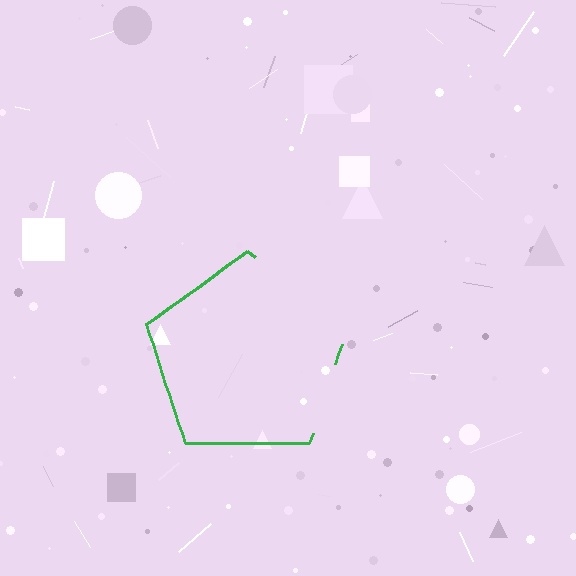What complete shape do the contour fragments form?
The contour fragments form a pentagon.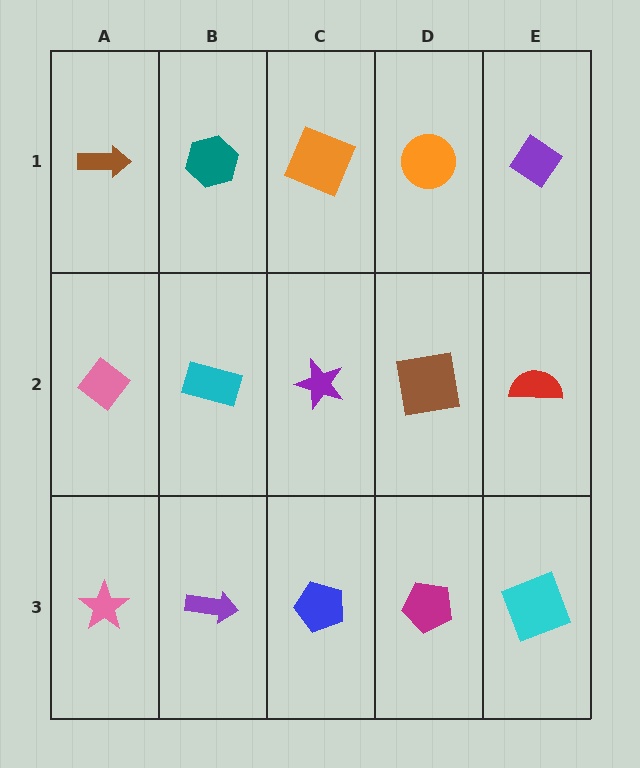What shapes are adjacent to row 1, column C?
A purple star (row 2, column C), a teal hexagon (row 1, column B), an orange circle (row 1, column D).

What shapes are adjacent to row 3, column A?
A pink diamond (row 2, column A), a purple arrow (row 3, column B).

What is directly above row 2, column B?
A teal hexagon.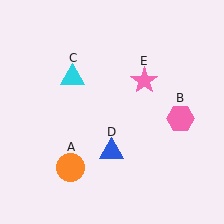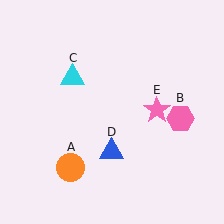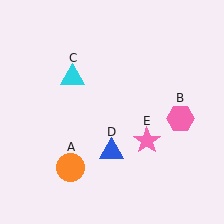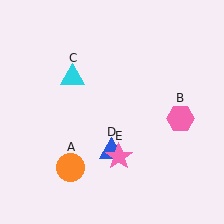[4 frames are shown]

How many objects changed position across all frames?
1 object changed position: pink star (object E).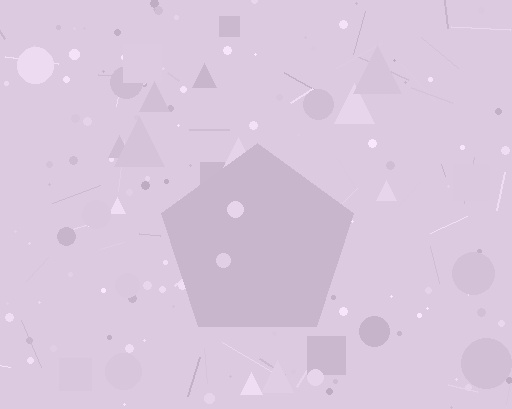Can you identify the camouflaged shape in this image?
The camouflaged shape is a pentagon.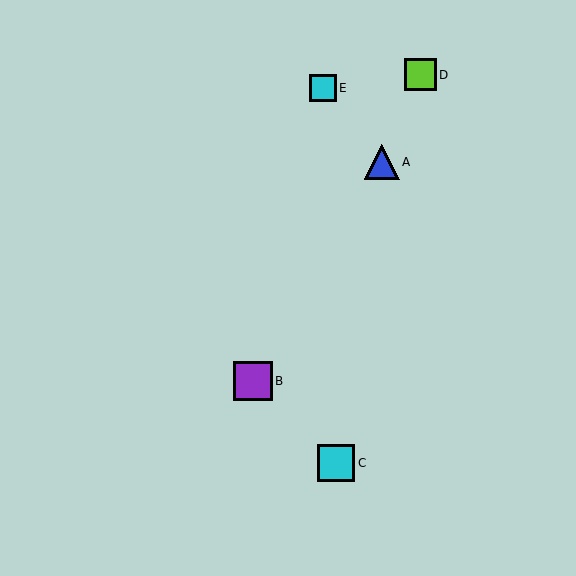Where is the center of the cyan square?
The center of the cyan square is at (336, 463).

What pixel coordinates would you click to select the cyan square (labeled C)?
Click at (336, 463) to select the cyan square C.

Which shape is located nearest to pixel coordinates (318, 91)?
The cyan square (labeled E) at (323, 88) is nearest to that location.